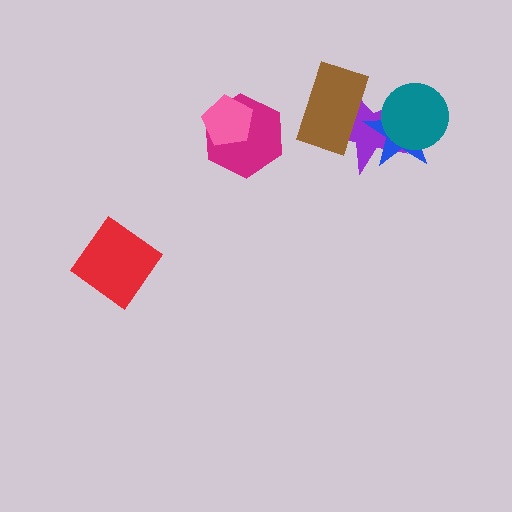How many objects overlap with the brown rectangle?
2 objects overlap with the brown rectangle.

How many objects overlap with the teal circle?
2 objects overlap with the teal circle.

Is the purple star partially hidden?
Yes, it is partially covered by another shape.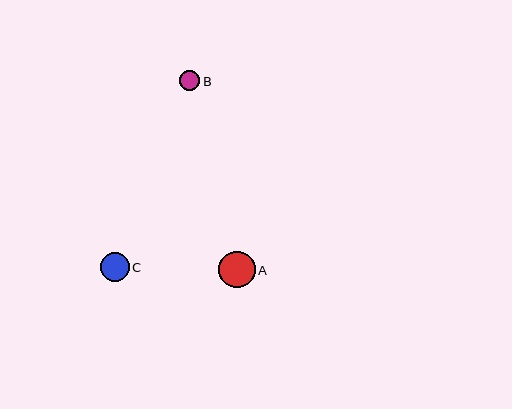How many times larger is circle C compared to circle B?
Circle C is approximately 1.4 times the size of circle B.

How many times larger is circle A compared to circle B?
Circle A is approximately 1.8 times the size of circle B.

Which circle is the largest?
Circle A is the largest with a size of approximately 36 pixels.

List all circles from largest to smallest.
From largest to smallest: A, C, B.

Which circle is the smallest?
Circle B is the smallest with a size of approximately 20 pixels.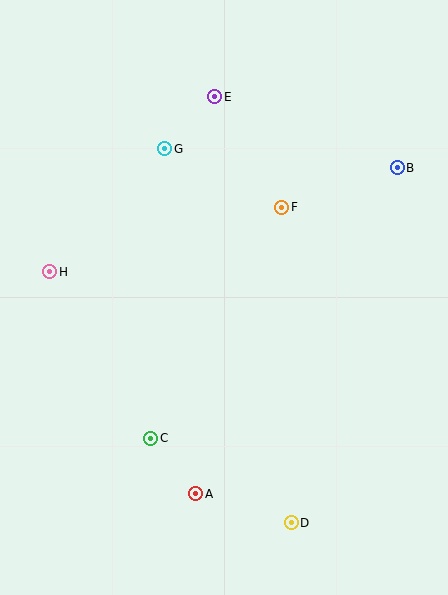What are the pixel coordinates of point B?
Point B is at (397, 168).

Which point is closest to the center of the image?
Point F at (282, 207) is closest to the center.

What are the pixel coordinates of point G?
Point G is at (165, 149).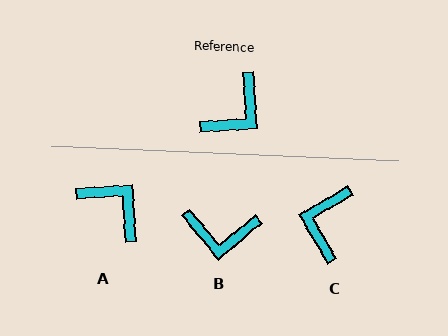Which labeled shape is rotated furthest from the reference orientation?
C, about 153 degrees away.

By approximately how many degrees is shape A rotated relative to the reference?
Approximately 90 degrees counter-clockwise.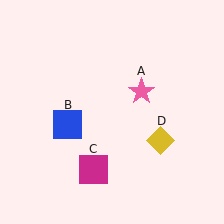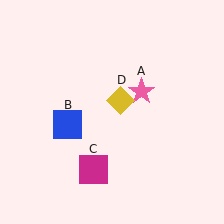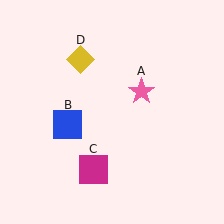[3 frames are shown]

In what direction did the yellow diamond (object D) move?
The yellow diamond (object D) moved up and to the left.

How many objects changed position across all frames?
1 object changed position: yellow diamond (object D).